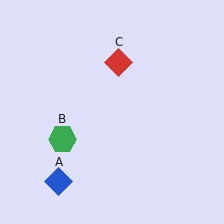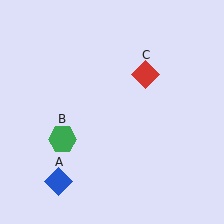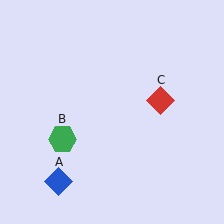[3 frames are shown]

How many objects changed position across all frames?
1 object changed position: red diamond (object C).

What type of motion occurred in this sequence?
The red diamond (object C) rotated clockwise around the center of the scene.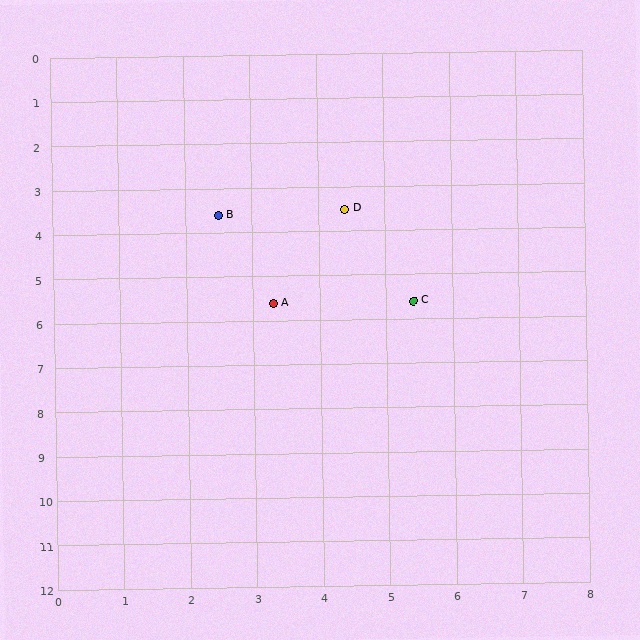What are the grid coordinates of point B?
Point B is at approximately (2.5, 3.6).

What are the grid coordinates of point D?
Point D is at approximately (4.4, 3.5).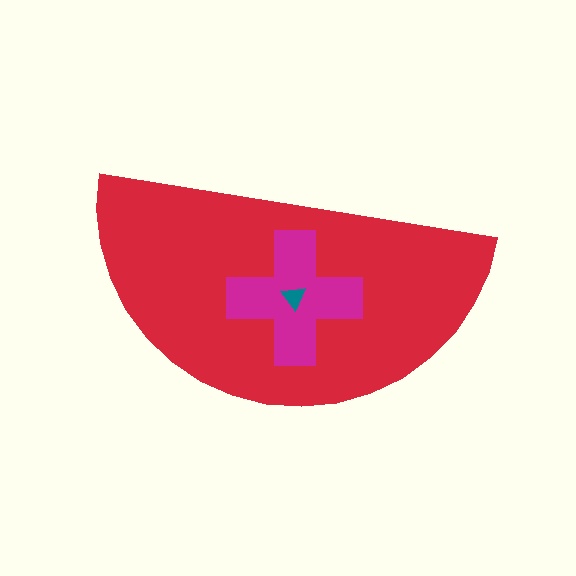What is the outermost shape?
The red semicircle.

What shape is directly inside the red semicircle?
The magenta cross.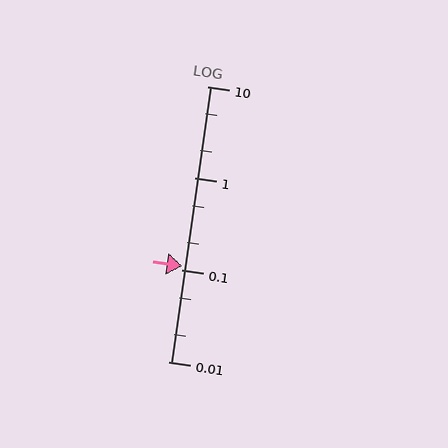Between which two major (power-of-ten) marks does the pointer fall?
The pointer is between 0.1 and 1.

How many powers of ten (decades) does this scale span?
The scale spans 3 decades, from 0.01 to 10.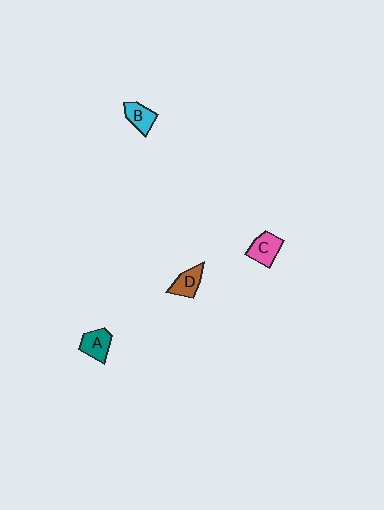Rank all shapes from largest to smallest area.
From largest to smallest: C (pink), A (teal), D (brown), B (cyan).